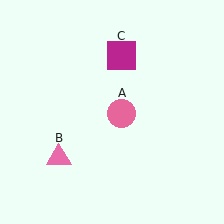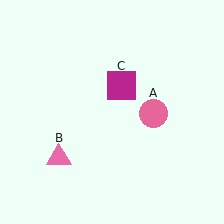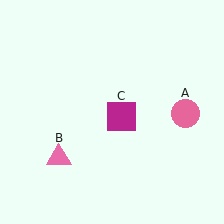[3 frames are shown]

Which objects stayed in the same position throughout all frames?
Pink triangle (object B) remained stationary.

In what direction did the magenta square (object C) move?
The magenta square (object C) moved down.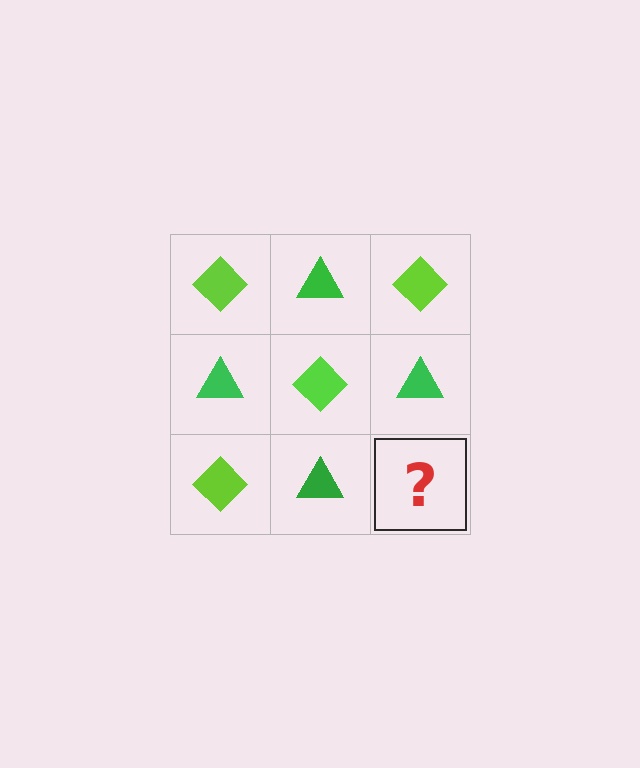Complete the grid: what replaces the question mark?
The question mark should be replaced with a lime diamond.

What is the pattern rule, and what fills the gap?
The rule is that it alternates lime diamond and green triangle in a checkerboard pattern. The gap should be filled with a lime diamond.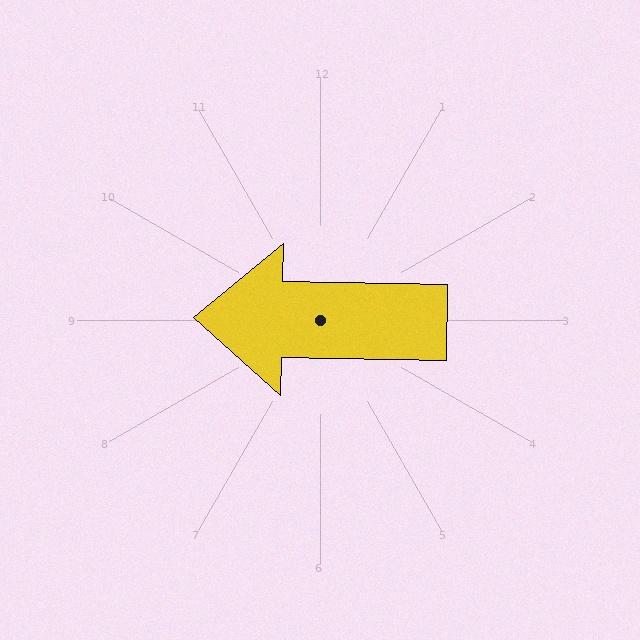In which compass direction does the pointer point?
West.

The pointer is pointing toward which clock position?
Roughly 9 o'clock.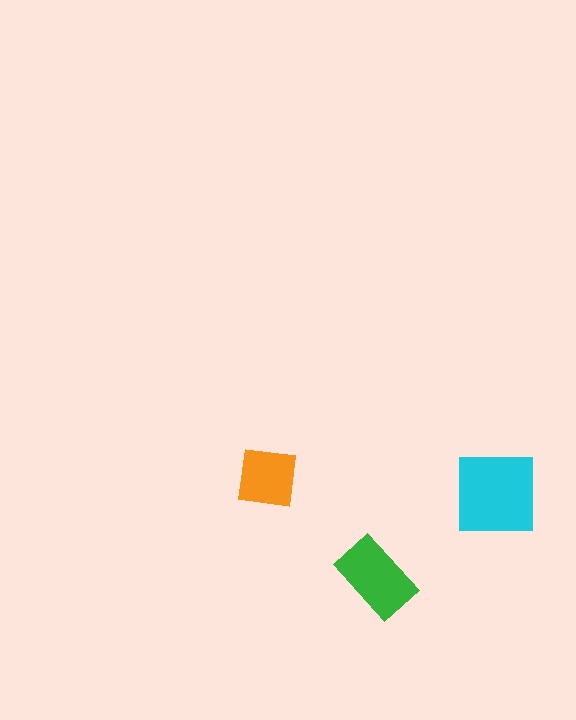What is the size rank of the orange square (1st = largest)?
3rd.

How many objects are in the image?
There are 3 objects in the image.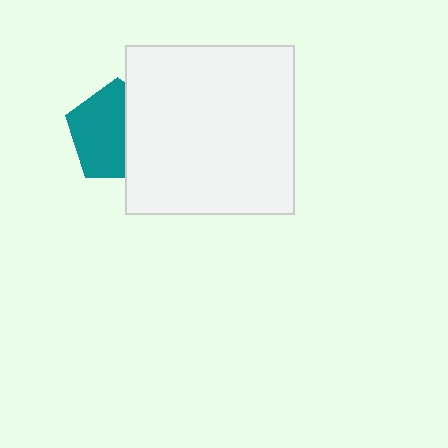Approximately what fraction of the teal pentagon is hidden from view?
Roughly 40% of the teal pentagon is hidden behind the white square.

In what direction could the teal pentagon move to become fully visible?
The teal pentagon could move left. That would shift it out from behind the white square entirely.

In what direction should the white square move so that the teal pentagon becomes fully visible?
The white square should move right. That is the shortest direction to clear the overlap and leave the teal pentagon fully visible.